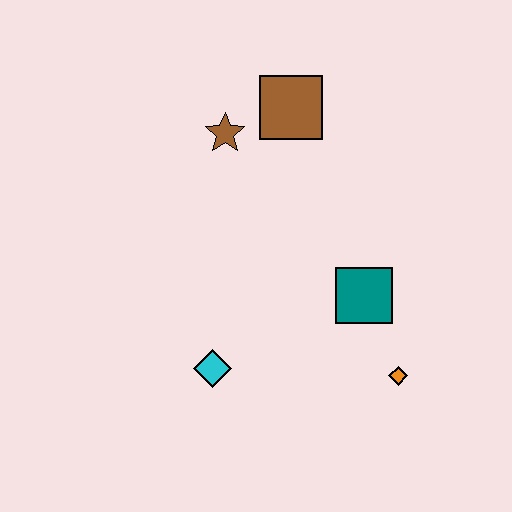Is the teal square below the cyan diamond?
No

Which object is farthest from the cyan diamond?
The brown square is farthest from the cyan diamond.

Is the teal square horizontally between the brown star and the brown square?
No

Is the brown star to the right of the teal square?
No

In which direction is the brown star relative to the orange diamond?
The brown star is above the orange diamond.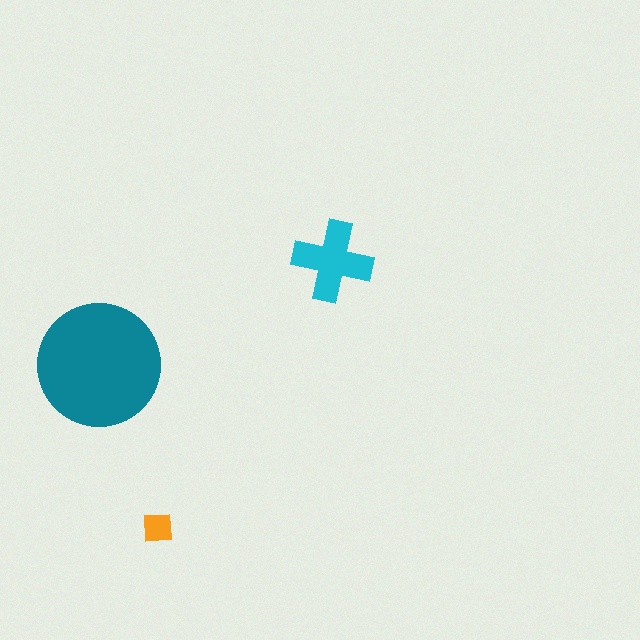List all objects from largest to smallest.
The teal circle, the cyan cross, the orange square.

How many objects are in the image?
There are 3 objects in the image.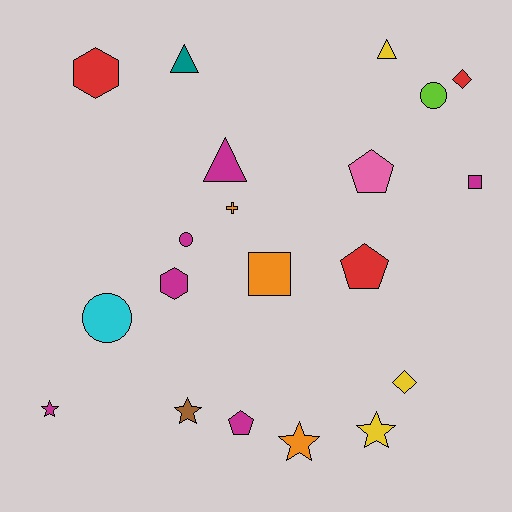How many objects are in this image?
There are 20 objects.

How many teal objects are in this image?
There is 1 teal object.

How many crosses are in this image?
There is 1 cross.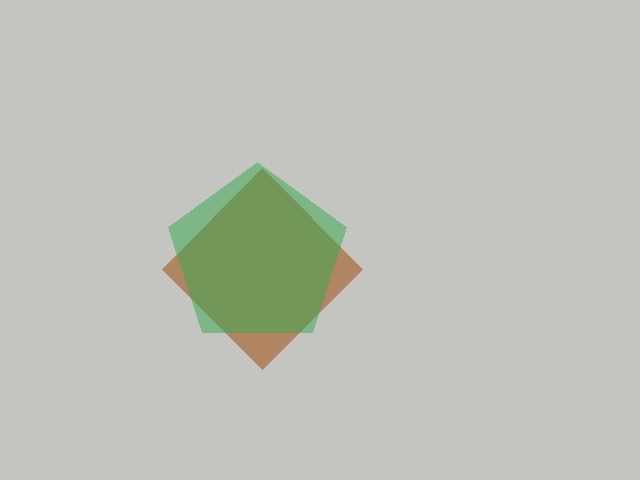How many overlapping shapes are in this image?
There are 2 overlapping shapes in the image.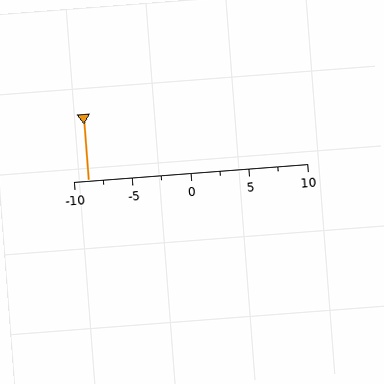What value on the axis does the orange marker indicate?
The marker indicates approximately -8.8.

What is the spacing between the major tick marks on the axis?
The major ticks are spaced 5 apart.